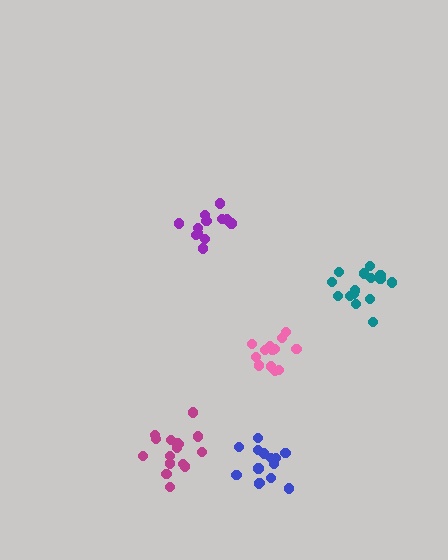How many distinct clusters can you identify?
There are 5 distinct clusters.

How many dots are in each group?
Group 1: 13 dots, Group 2: 12 dots, Group 3: 15 dots, Group 4: 14 dots, Group 5: 16 dots (70 total).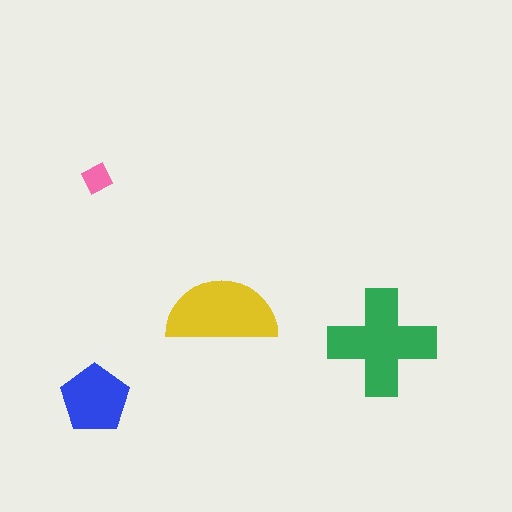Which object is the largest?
The green cross.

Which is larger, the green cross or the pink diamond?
The green cross.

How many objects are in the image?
There are 4 objects in the image.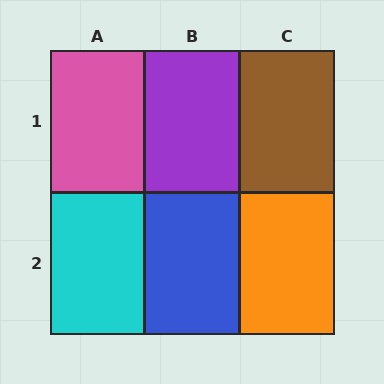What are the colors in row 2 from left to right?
Cyan, blue, orange.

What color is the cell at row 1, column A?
Pink.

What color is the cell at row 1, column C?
Brown.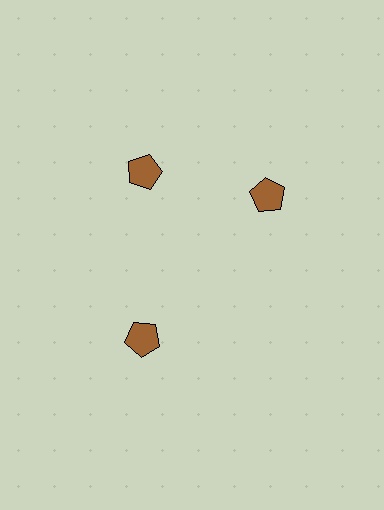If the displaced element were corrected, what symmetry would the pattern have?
It would have 3-fold rotational symmetry — the pattern would map onto itself every 120 degrees.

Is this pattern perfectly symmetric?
No. The 3 brown pentagons are arranged in a ring, but one element near the 3 o'clock position is rotated out of alignment along the ring, breaking the 3-fold rotational symmetry.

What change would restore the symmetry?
The symmetry would be restored by rotating it back into even spacing with its neighbors so that all 3 pentagons sit at equal angles and equal distance from the center.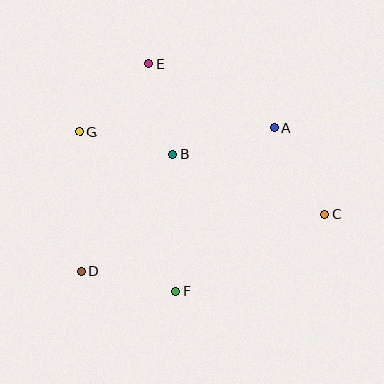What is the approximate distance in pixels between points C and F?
The distance between C and F is approximately 168 pixels.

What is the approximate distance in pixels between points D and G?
The distance between D and G is approximately 140 pixels.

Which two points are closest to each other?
Points B and E are closest to each other.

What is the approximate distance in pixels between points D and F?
The distance between D and F is approximately 97 pixels.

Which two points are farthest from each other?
Points C and G are farthest from each other.